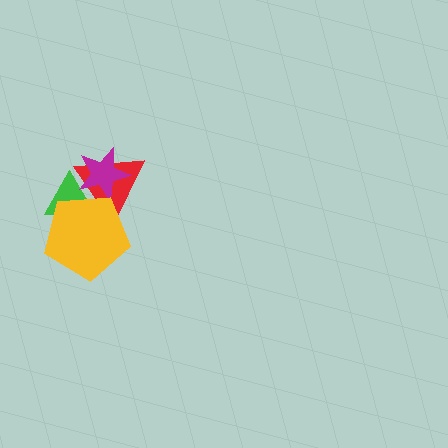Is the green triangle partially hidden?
Yes, it is partially covered by another shape.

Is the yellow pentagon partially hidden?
No, no other shape covers it.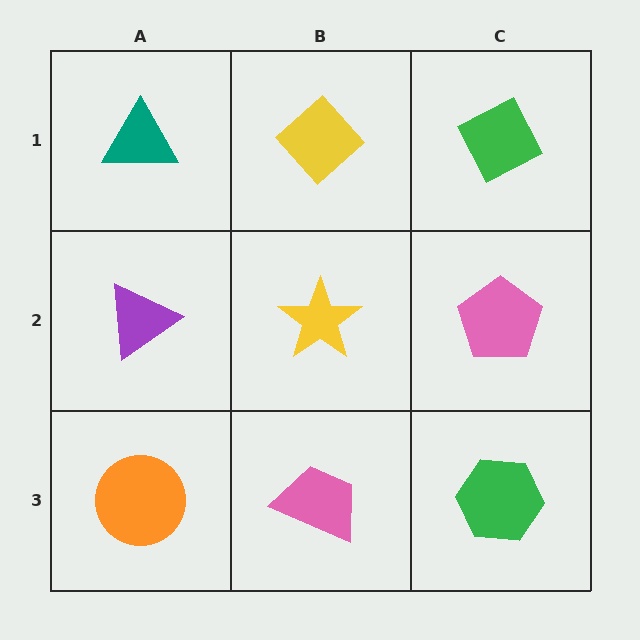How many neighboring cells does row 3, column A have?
2.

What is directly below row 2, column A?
An orange circle.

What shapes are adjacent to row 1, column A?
A purple triangle (row 2, column A), a yellow diamond (row 1, column B).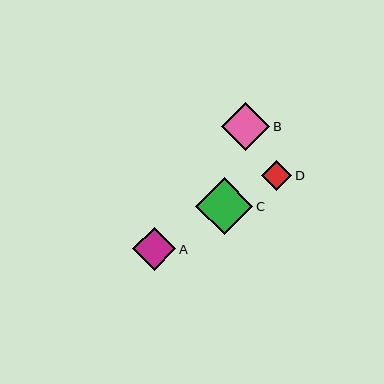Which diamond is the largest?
Diamond C is the largest with a size of approximately 57 pixels.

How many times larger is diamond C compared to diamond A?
Diamond C is approximately 1.3 times the size of diamond A.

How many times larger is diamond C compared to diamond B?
Diamond C is approximately 1.2 times the size of diamond B.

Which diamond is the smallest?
Diamond D is the smallest with a size of approximately 31 pixels.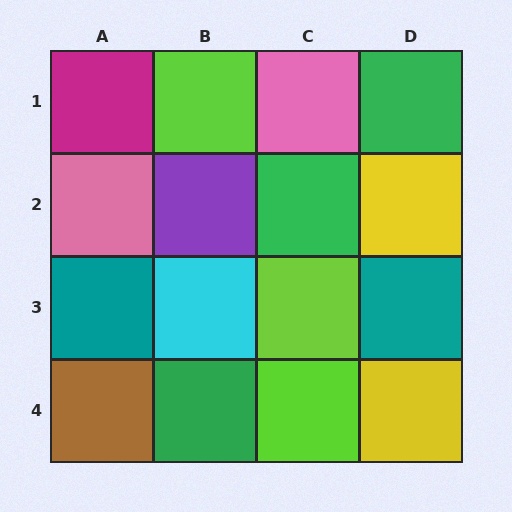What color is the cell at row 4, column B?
Green.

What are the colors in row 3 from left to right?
Teal, cyan, lime, teal.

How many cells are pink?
2 cells are pink.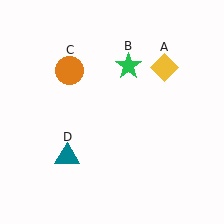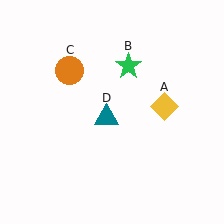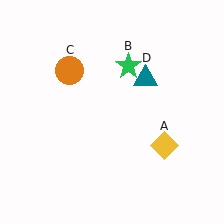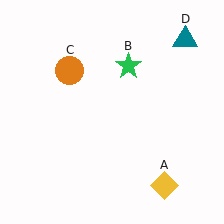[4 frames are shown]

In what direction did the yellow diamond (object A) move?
The yellow diamond (object A) moved down.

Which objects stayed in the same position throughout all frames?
Green star (object B) and orange circle (object C) remained stationary.